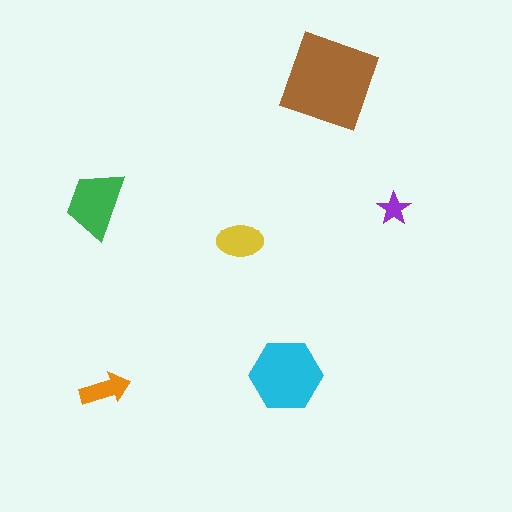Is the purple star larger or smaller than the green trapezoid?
Smaller.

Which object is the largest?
The brown square.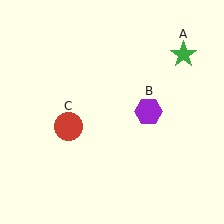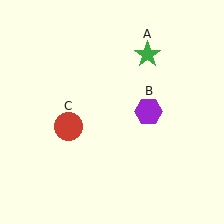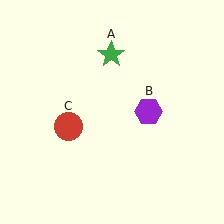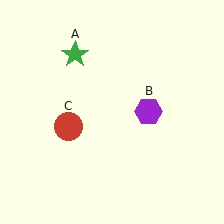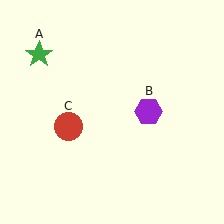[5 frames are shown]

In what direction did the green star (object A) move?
The green star (object A) moved left.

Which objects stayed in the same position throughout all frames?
Purple hexagon (object B) and red circle (object C) remained stationary.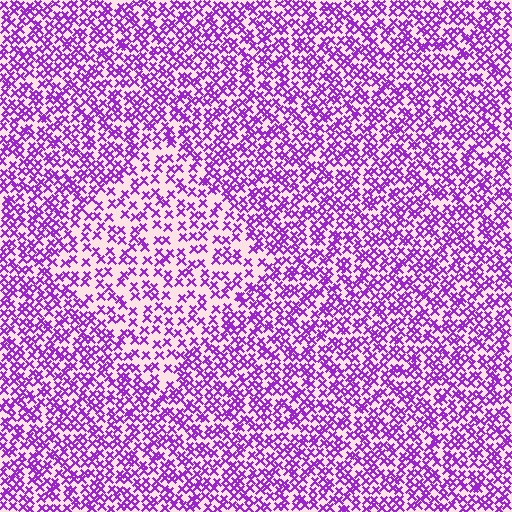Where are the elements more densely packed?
The elements are more densely packed outside the diamond boundary.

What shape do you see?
I see a diamond.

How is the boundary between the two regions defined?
The boundary is defined by a change in element density (approximately 1.7x ratio). All elements are the same color, size, and shape.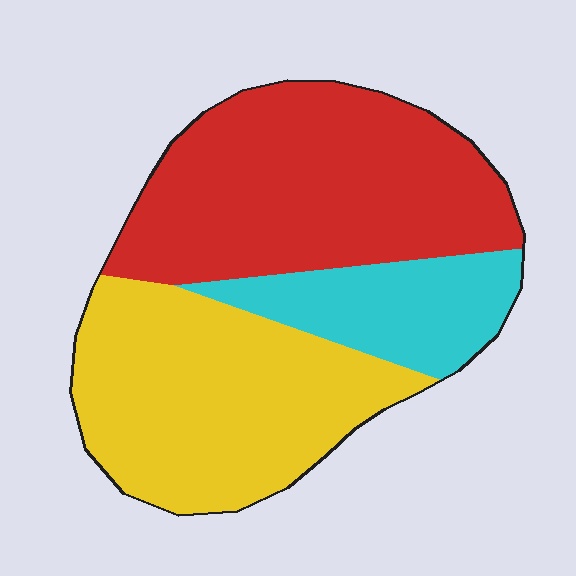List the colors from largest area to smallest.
From largest to smallest: red, yellow, cyan.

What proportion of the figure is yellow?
Yellow covers 39% of the figure.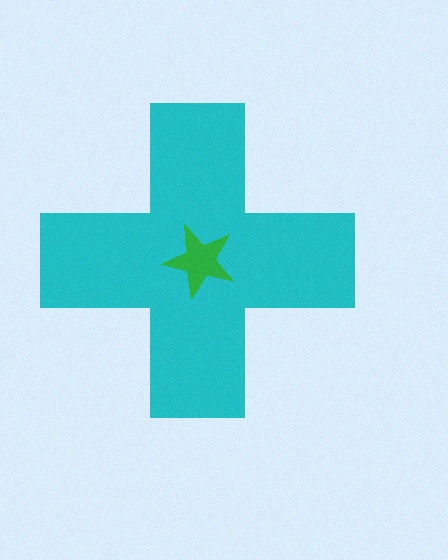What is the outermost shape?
The cyan cross.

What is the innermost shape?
The green star.